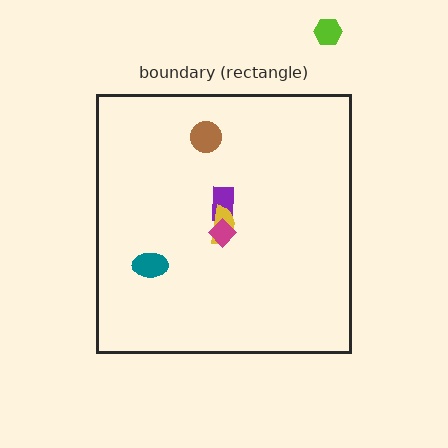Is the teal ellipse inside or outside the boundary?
Inside.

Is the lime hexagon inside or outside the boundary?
Outside.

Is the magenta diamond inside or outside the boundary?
Inside.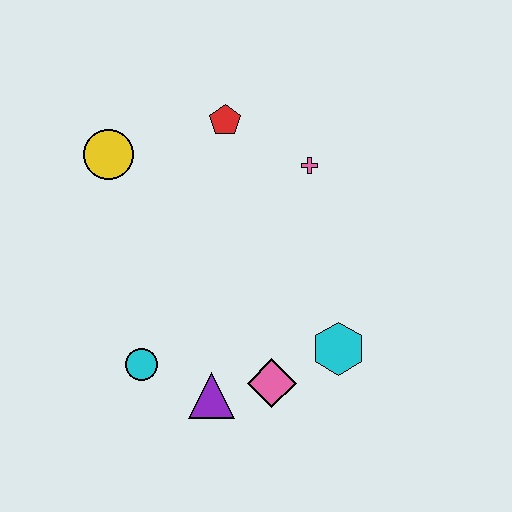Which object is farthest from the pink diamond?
The yellow circle is farthest from the pink diamond.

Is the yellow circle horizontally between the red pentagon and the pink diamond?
No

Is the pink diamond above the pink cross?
No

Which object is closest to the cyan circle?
The purple triangle is closest to the cyan circle.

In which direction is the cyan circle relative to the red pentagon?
The cyan circle is below the red pentagon.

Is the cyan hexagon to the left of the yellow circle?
No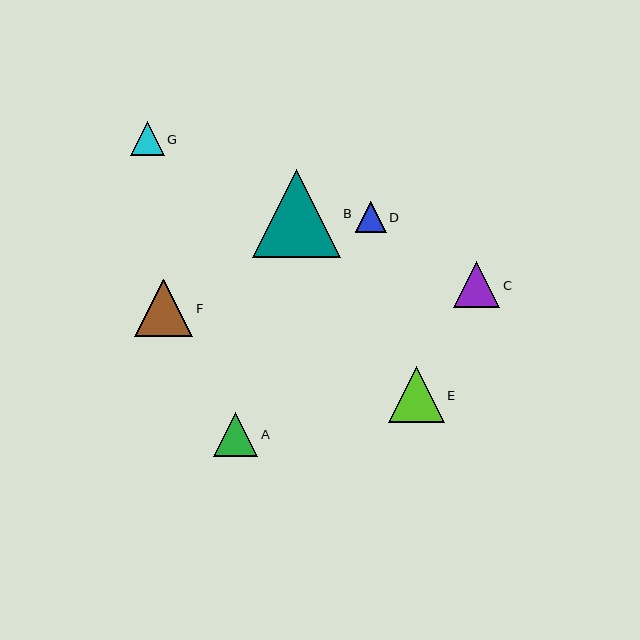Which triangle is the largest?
Triangle B is the largest with a size of approximately 88 pixels.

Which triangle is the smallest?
Triangle D is the smallest with a size of approximately 31 pixels.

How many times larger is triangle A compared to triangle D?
Triangle A is approximately 1.4 times the size of triangle D.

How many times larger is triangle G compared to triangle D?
Triangle G is approximately 1.1 times the size of triangle D.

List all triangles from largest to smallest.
From largest to smallest: B, F, E, C, A, G, D.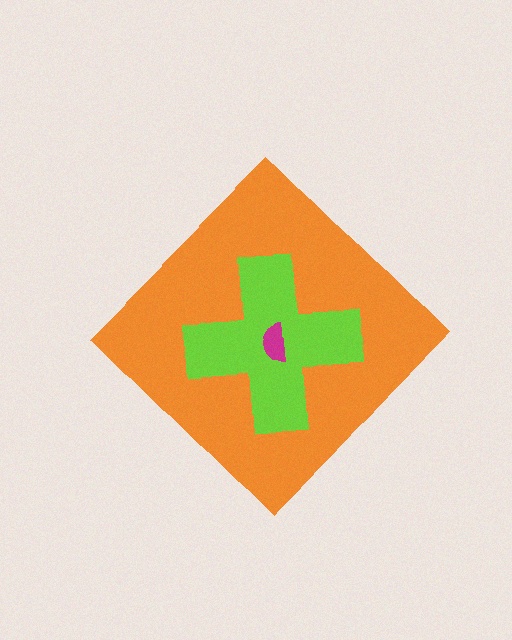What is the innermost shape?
The magenta semicircle.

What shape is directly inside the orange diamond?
The lime cross.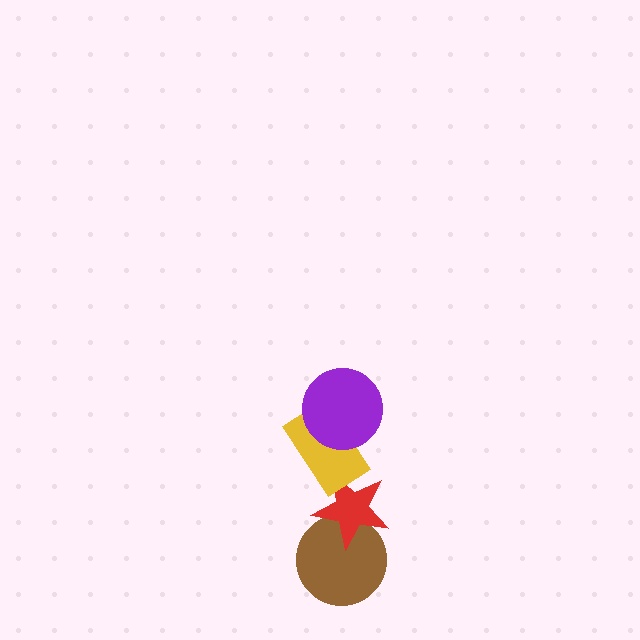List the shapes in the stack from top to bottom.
From top to bottom: the purple circle, the yellow rectangle, the red star, the brown circle.